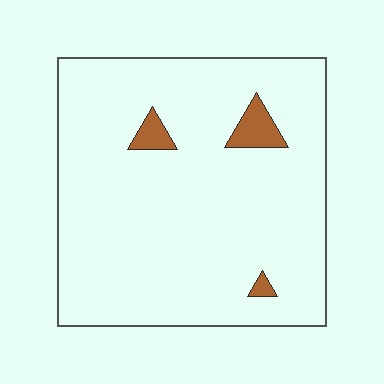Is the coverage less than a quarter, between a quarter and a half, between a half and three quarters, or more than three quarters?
Less than a quarter.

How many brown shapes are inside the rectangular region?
3.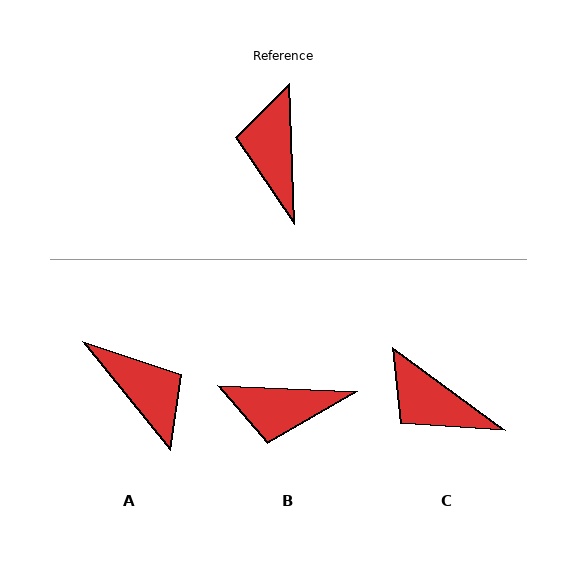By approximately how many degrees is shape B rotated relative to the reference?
Approximately 86 degrees counter-clockwise.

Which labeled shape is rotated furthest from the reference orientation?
A, about 143 degrees away.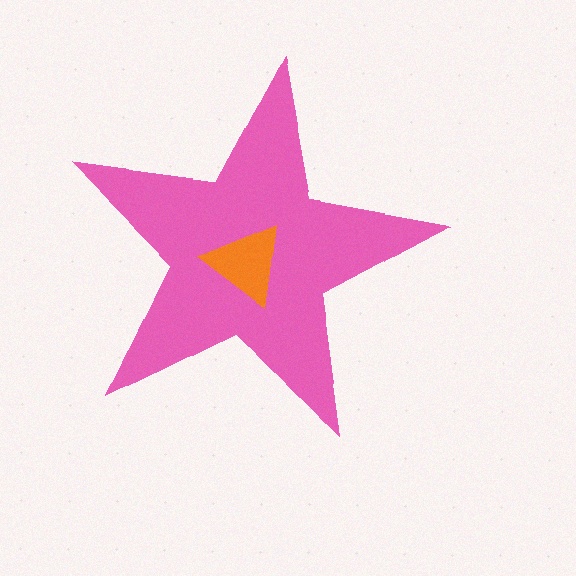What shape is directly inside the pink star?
The orange triangle.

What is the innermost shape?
The orange triangle.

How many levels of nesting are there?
2.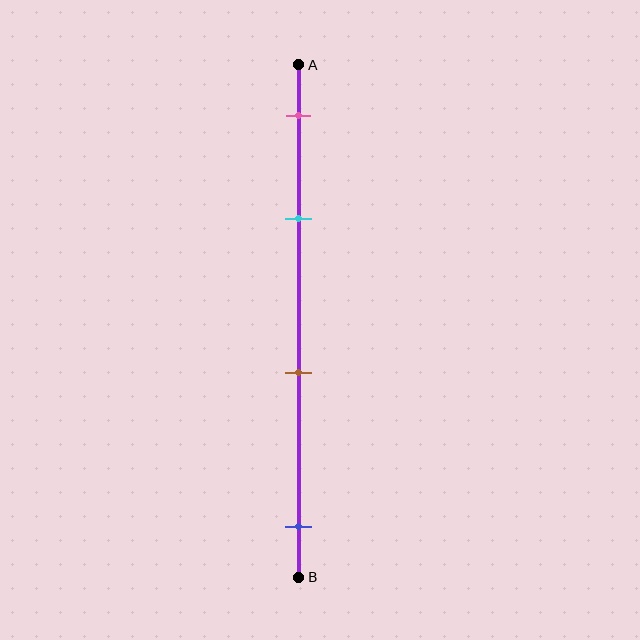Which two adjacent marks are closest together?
The pink and cyan marks are the closest adjacent pair.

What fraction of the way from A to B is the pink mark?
The pink mark is approximately 10% (0.1) of the way from A to B.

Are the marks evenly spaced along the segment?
No, the marks are not evenly spaced.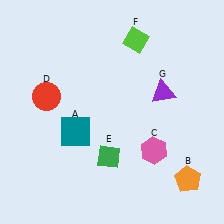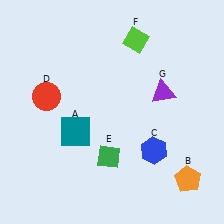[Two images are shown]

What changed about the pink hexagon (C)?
In Image 1, C is pink. In Image 2, it changed to blue.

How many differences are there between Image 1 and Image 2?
There is 1 difference between the two images.